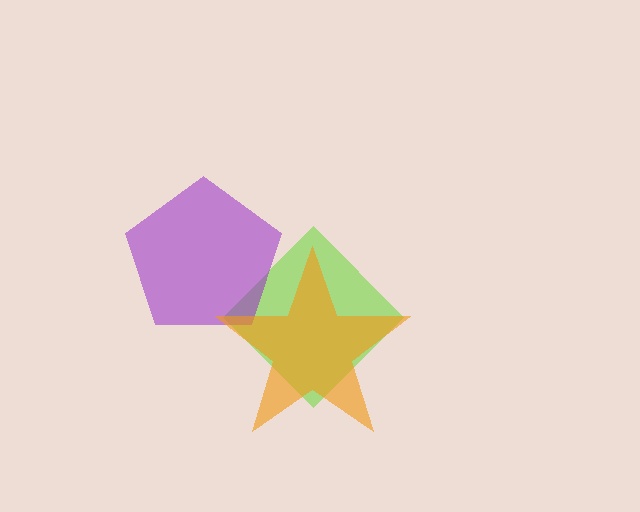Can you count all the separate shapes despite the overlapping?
Yes, there are 3 separate shapes.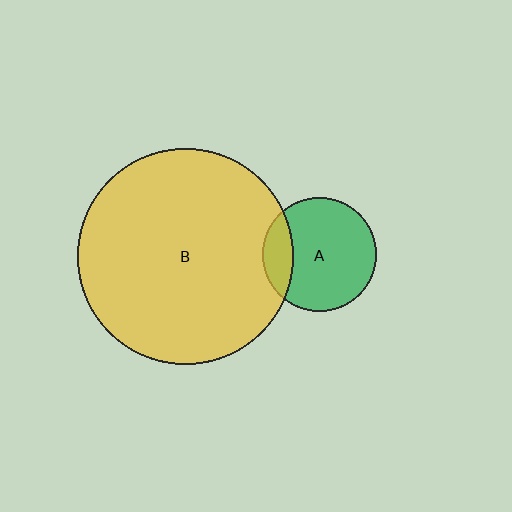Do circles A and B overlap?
Yes.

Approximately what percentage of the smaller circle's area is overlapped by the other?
Approximately 20%.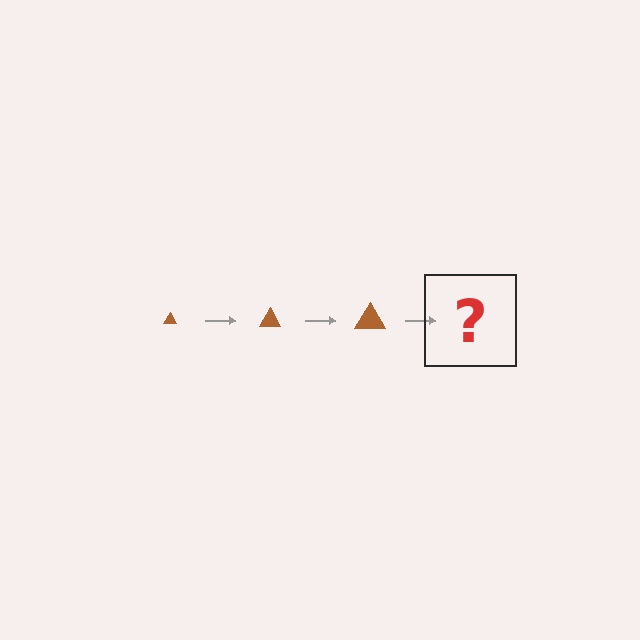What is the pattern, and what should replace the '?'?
The pattern is that the triangle gets progressively larger each step. The '?' should be a brown triangle, larger than the previous one.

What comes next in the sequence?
The next element should be a brown triangle, larger than the previous one.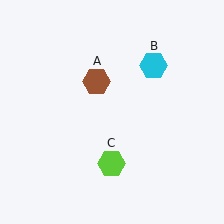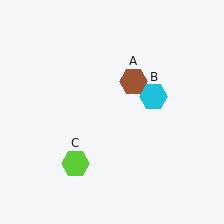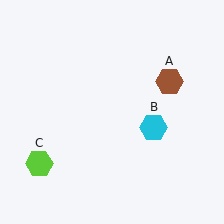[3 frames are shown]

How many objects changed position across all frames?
3 objects changed position: brown hexagon (object A), cyan hexagon (object B), lime hexagon (object C).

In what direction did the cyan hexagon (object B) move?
The cyan hexagon (object B) moved down.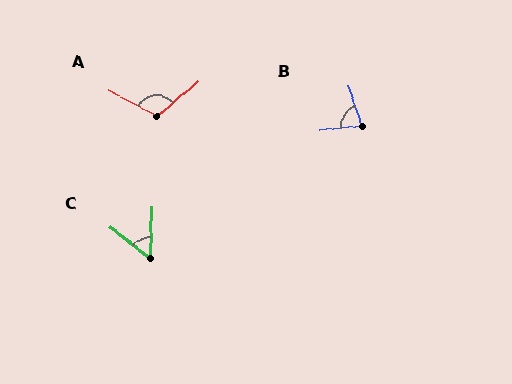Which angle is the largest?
A, at approximately 111 degrees.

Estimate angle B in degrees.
Approximately 78 degrees.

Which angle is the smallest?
C, at approximately 53 degrees.